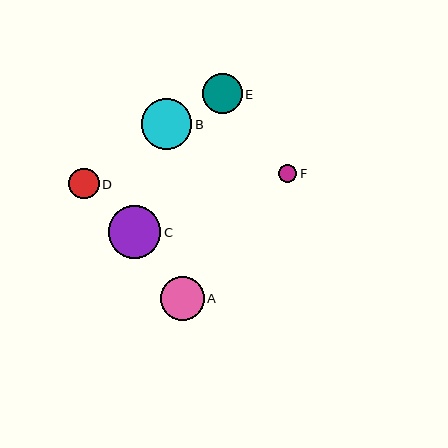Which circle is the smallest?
Circle F is the smallest with a size of approximately 18 pixels.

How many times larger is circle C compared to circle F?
Circle C is approximately 2.9 times the size of circle F.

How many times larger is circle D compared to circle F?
Circle D is approximately 1.7 times the size of circle F.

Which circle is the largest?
Circle C is the largest with a size of approximately 53 pixels.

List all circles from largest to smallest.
From largest to smallest: C, B, A, E, D, F.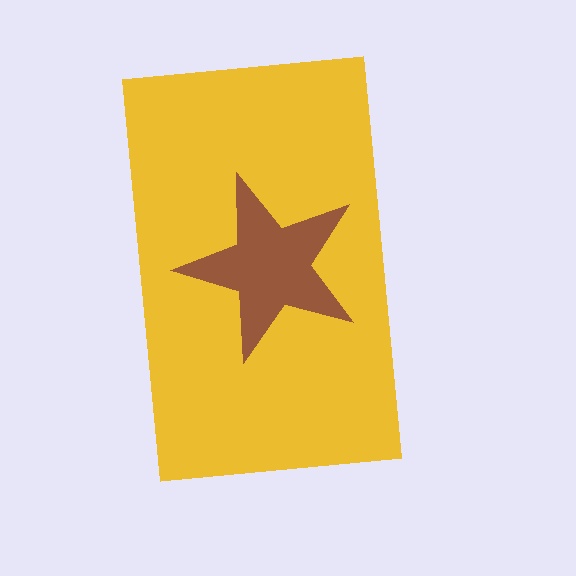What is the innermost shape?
The brown star.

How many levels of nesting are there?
2.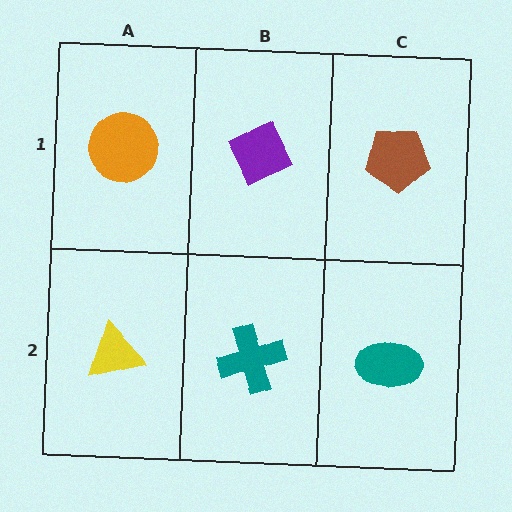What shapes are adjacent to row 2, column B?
A purple diamond (row 1, column B), a yellow triangle (row 2, column A), a teal ellipse (row 2, column C).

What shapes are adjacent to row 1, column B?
A teal cross (row 2, column B), an orange circle (row 1, column A), a brown pentagon (row 1, column C).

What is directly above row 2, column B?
A purple diamond.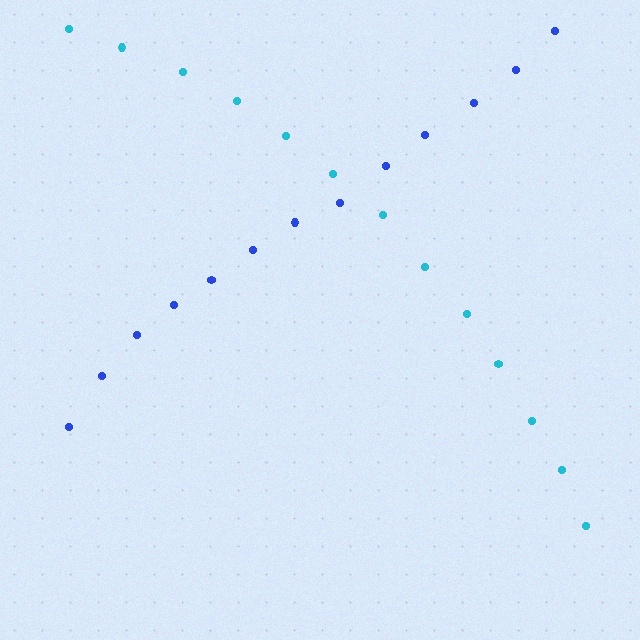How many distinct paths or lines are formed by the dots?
There are 2 distinct paths.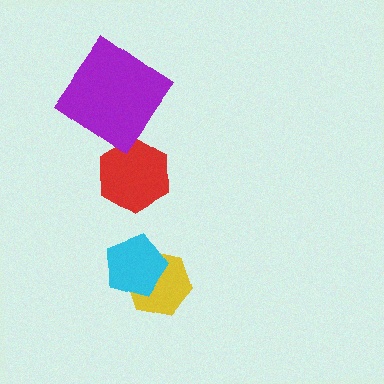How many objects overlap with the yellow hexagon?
1 object overlaps with the yellow hexagon.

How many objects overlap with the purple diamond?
0 objects overlap with the purple diamond.